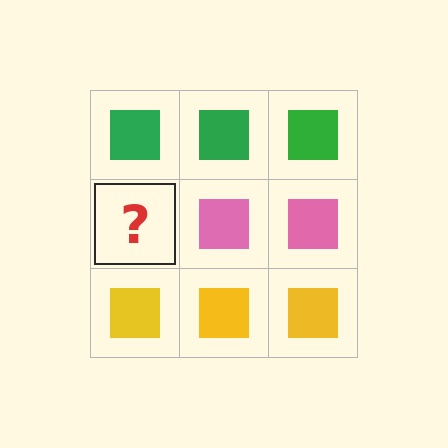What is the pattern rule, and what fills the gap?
The rule is that each row has a consistent color. The gap should be filled with a pink square.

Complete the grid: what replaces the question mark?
The question mark should be replaced with a pink square.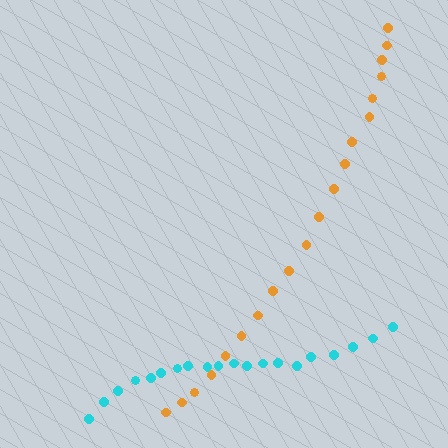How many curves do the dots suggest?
There are 2 distinct paths.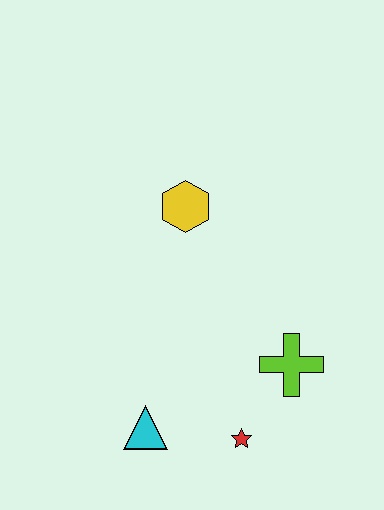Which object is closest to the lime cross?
The red star is closest to the lime cross.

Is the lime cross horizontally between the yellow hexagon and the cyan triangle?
No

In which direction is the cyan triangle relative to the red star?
The cyan triangle is to the left of the red star.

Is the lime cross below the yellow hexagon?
Yes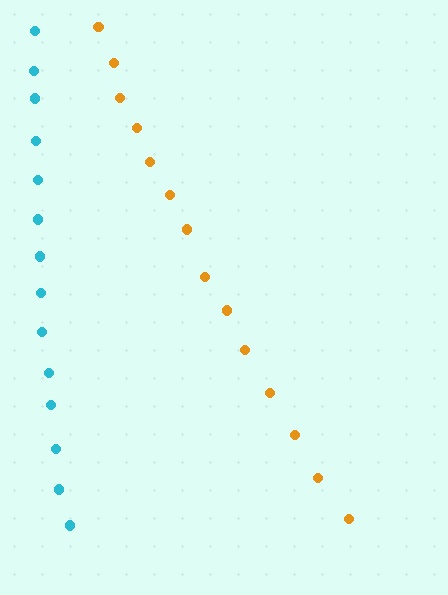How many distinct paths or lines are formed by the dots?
There are 2 distinct paths.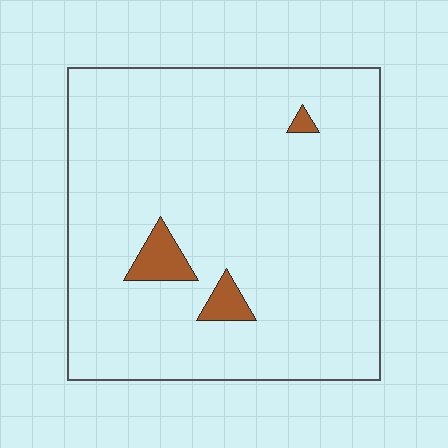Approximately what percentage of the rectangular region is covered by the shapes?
Approximately 5%.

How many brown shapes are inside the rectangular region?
3.